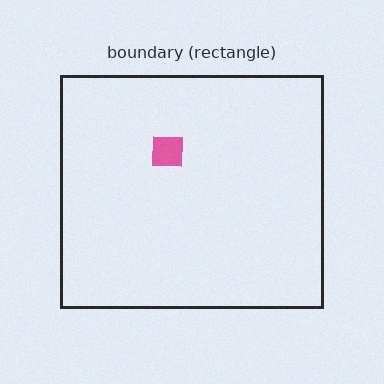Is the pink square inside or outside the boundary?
Inside.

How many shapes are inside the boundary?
1 inside, 0 outside.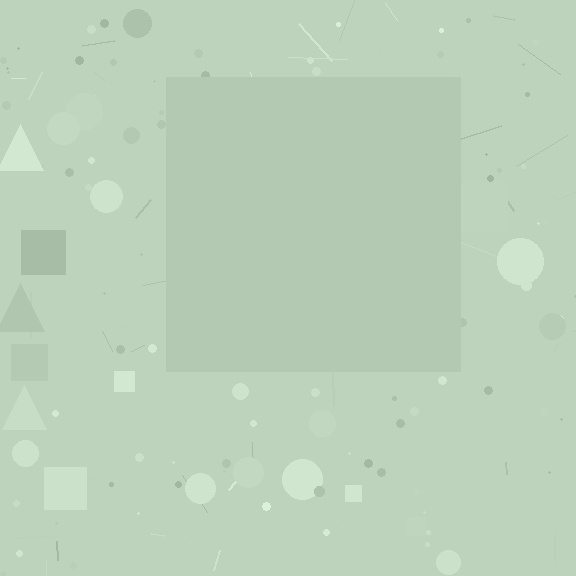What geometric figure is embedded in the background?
A square is embedded in the background.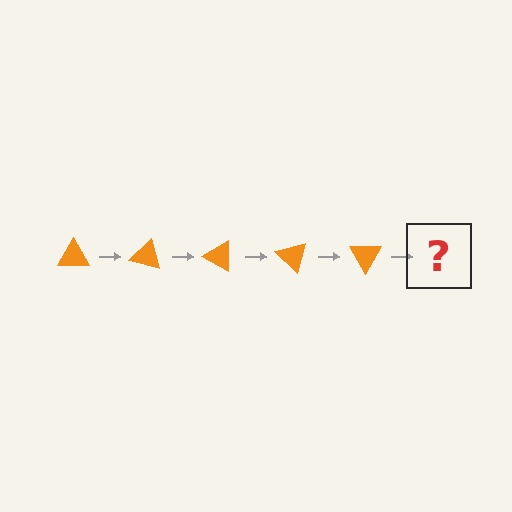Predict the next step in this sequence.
The next step is an orange triangle rotated 75 degrees.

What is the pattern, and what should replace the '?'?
The pattern is that the triangle rotates 15 degrees each step. The '?' should be an orange triangle rotated 75 degrees.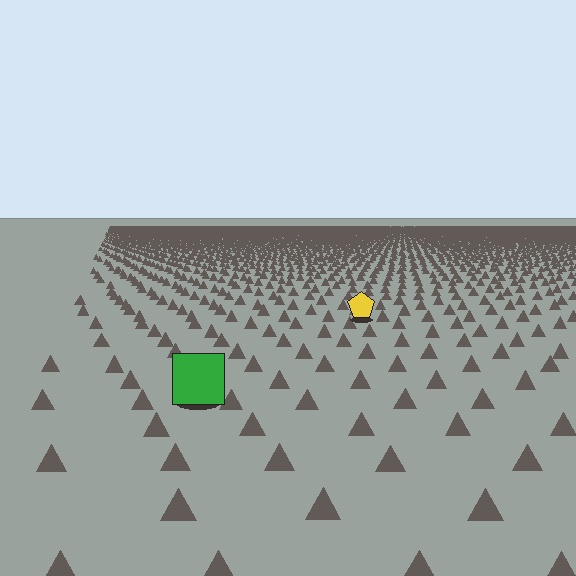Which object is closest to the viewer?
The green square is closest. The texture marks near it are larger and more spread out.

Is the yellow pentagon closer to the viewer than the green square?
No. The green square is closer — you can tell from the texture gradient: the ground texture is coarser near it.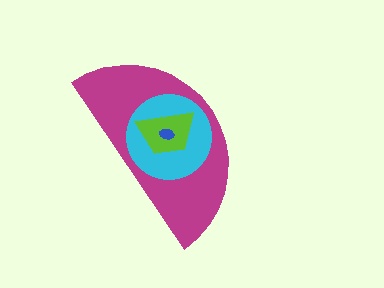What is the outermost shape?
The magenta semicircle.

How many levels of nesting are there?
4.